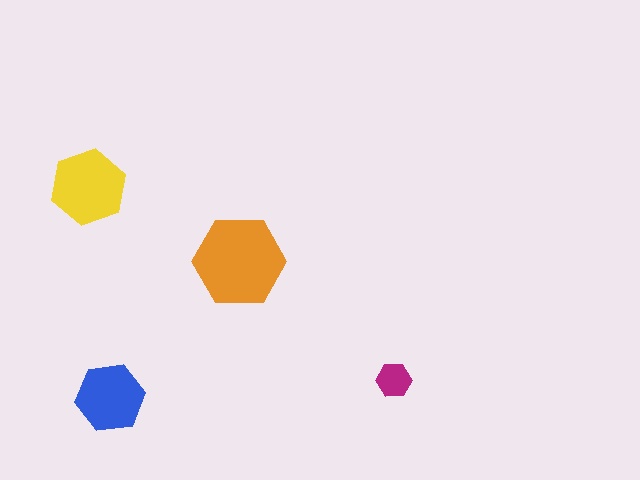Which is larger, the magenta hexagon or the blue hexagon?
The blue one.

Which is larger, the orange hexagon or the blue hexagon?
The orange one.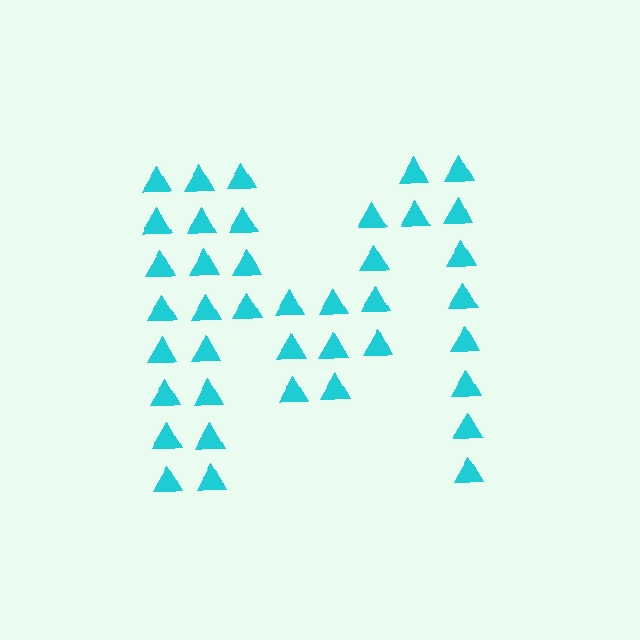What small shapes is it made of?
It is made of small triangles.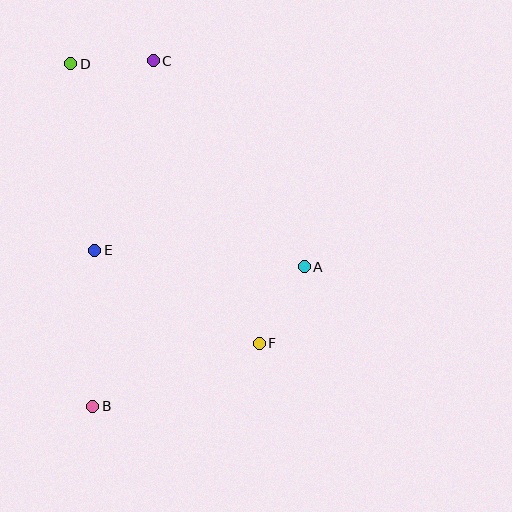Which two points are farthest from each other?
Points B and C are farthest from each other.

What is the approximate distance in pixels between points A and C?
The distance between A and C is approximately 255 pixels.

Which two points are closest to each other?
Points C and D are closest to each other.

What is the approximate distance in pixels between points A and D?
The distance between A and D is approximately 309 pixels.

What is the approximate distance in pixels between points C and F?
The distance between C and F is approximately 302 pixels.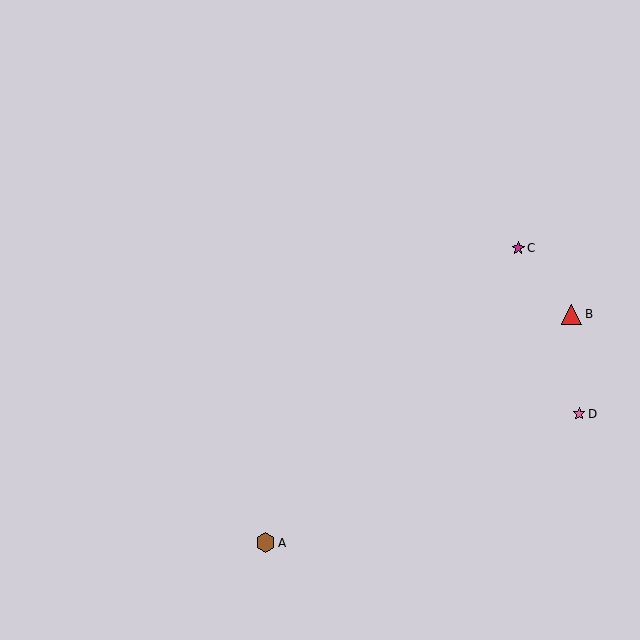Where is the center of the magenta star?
The center of the magenta star is at (518, 248).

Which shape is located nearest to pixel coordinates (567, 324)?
The red triangle (labeled B) at (572, 314) is nearest to that location.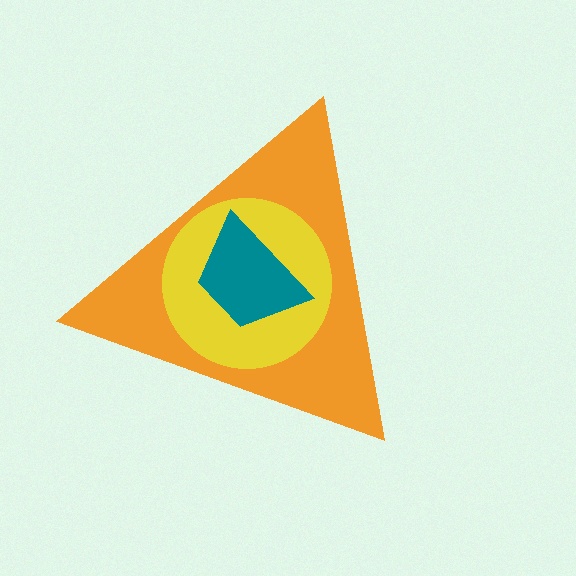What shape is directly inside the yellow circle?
The teal trapezoid.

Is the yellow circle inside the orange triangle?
Yes.